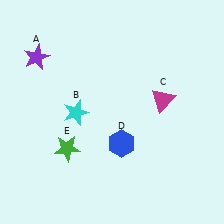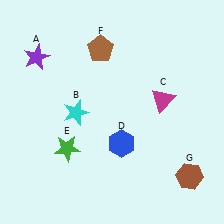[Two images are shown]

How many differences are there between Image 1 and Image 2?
There are 2 differences between the two images.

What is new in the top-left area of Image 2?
A brown pentagon (F) was added in the top-left area of Image 2.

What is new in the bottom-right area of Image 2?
A brown hexagon (G) was added in the bottom-right area of Image 2.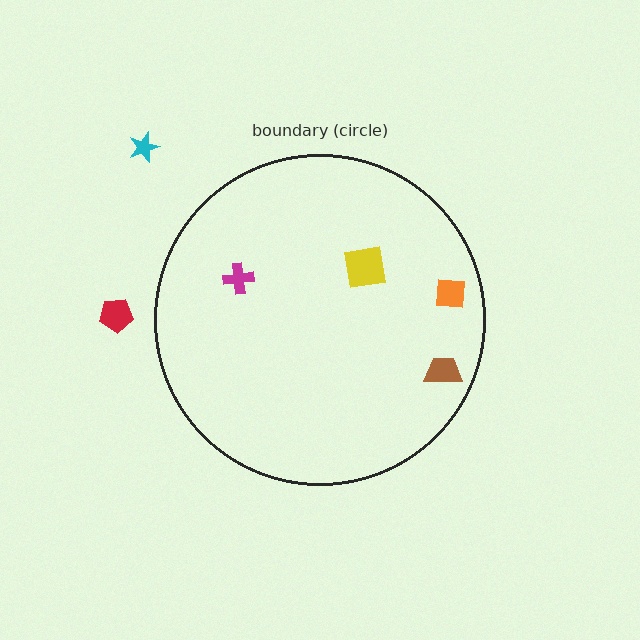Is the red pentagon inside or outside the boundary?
Outside.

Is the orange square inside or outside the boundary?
Inside.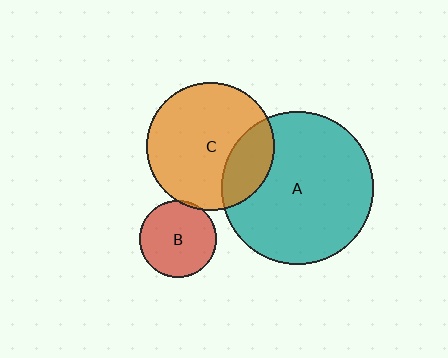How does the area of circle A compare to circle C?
Approximately 1.4 times.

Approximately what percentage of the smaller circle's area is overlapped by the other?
Approximately 25%.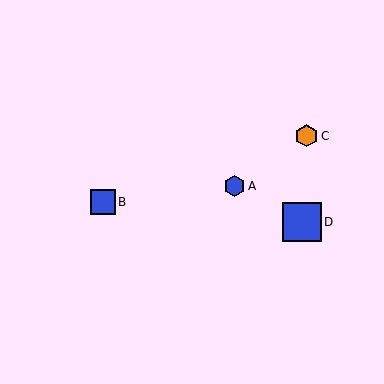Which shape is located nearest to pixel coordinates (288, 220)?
The blue square (labeled D) at (302, 222) is nearest to that location.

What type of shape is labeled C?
Shape C is an orange hexagon.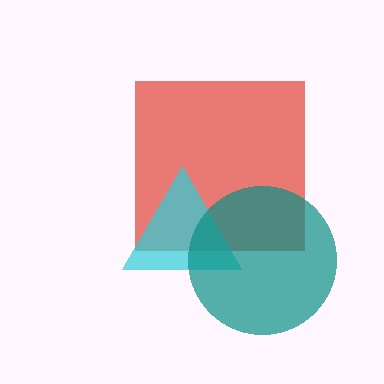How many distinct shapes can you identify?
There are 3 distinct shapes: a red square, a cyan triangle, a teal circle.